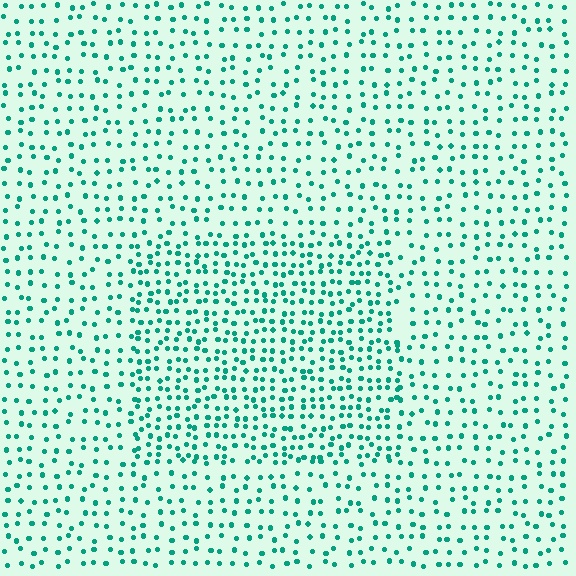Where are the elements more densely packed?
The elements are more densely packed inside the rectangle boundary.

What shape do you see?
I see a rectangle.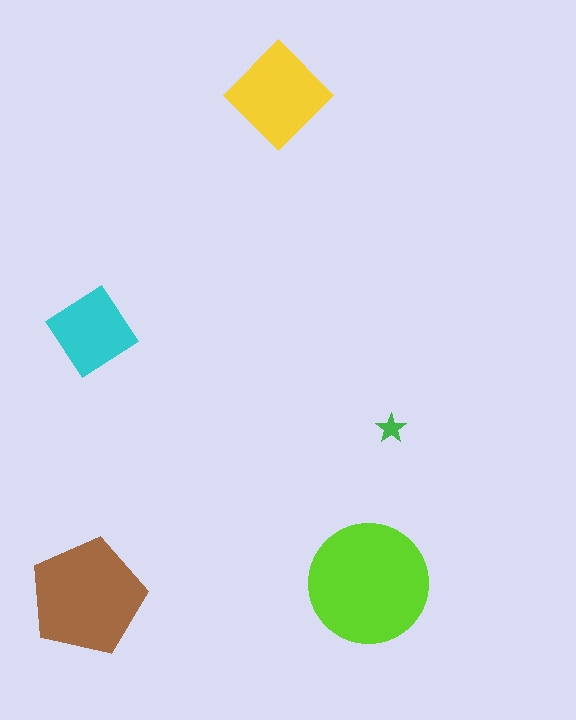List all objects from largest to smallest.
The lime circle, the brown pentagon, the yellow diamond, the cyan diamond, the green star.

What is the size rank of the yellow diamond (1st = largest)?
3rd.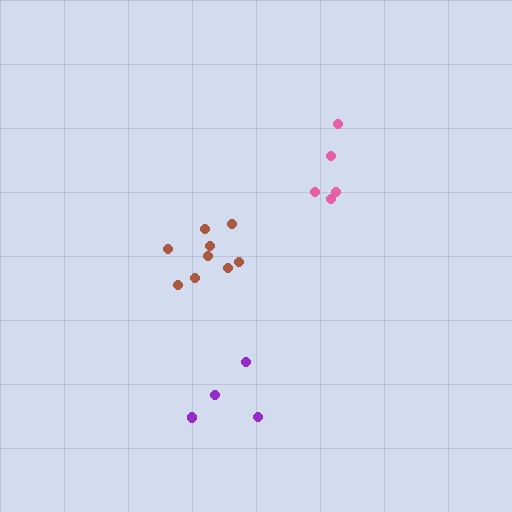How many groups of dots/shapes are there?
There are 3 groups.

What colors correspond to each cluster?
The clusters are colored: pink, purple, brown.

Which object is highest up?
The pink cluster is topmost.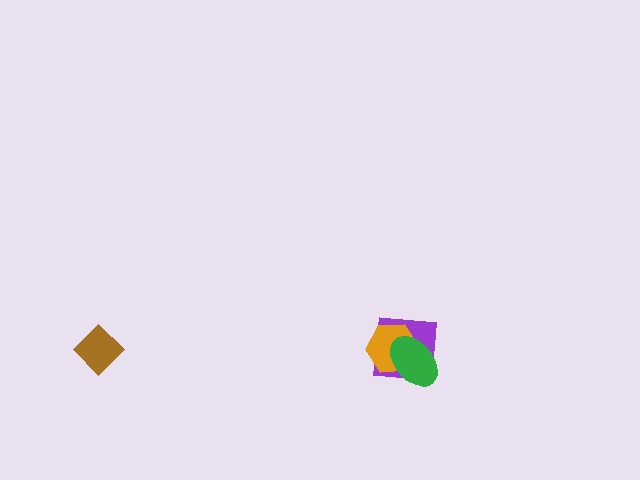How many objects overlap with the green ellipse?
2 objects overlap with the green ellipse.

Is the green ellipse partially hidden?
No, no other shape covers it.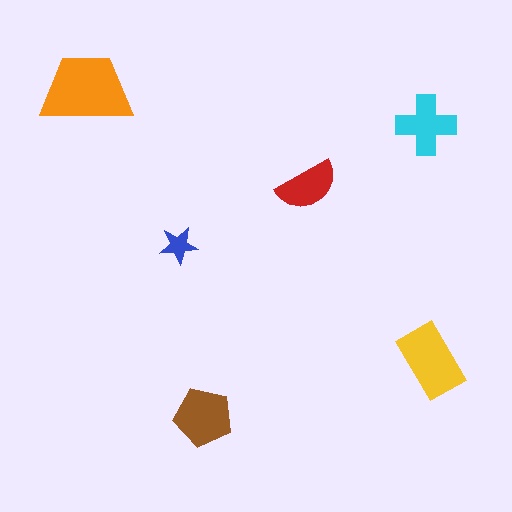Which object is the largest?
The orange trapezoid.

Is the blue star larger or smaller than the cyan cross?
Smaller.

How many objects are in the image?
There are 6 objects in the image.